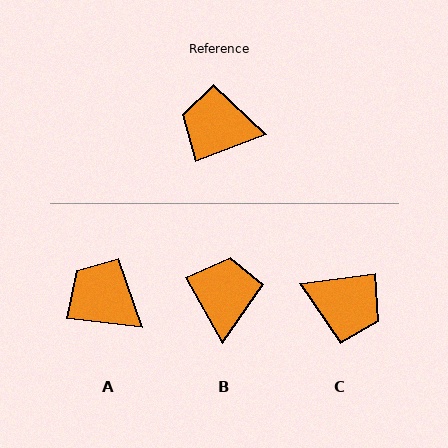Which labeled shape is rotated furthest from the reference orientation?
C, about 167 degrees away.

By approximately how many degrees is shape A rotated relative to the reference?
Approximately 27 degrees clockwise.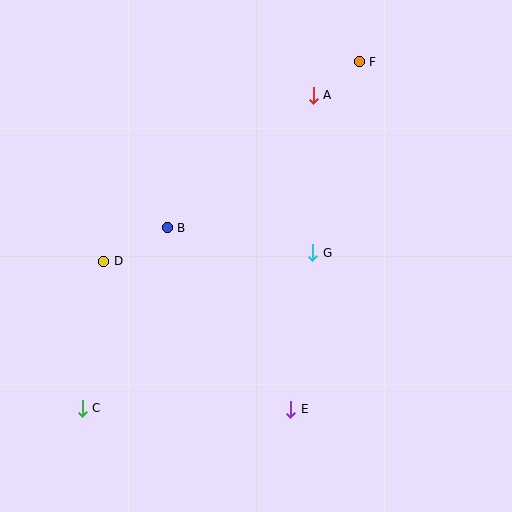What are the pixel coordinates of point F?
Point F is at (359, 62).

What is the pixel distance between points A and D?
The distance between A and D is 267 pixels.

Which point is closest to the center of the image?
Point G at (313, 253) is closest to the center.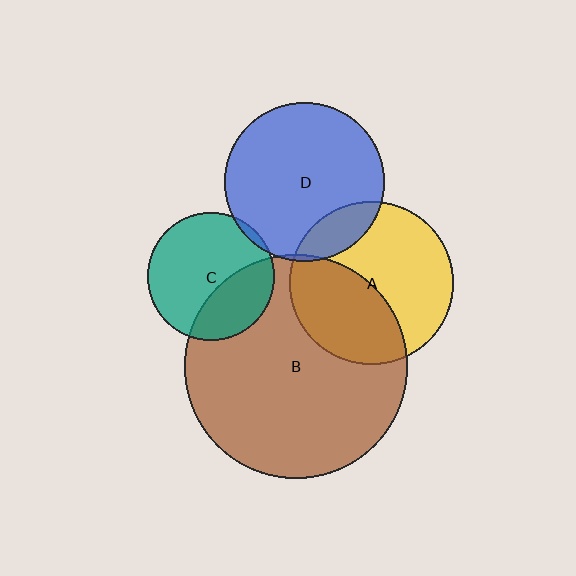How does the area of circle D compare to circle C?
Approximately 1.6 times.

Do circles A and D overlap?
Yes.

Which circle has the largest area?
Circle B (brown).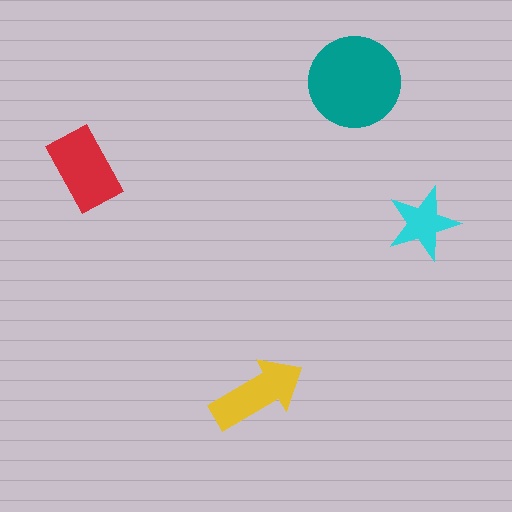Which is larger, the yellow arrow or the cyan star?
The yellow arrow.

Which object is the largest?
The teal circle.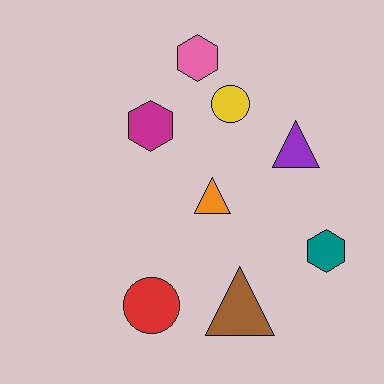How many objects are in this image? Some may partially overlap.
There are 8 objects.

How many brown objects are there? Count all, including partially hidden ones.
There is 1 brown object.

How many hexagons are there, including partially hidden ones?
There are 3 hexagons.